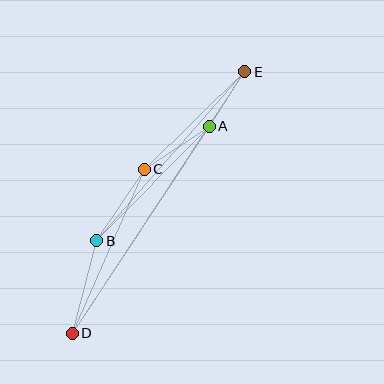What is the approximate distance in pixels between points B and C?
The distance between B and C is approximately 86 pixels.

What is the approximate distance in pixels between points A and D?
The distance between A and D is approximately 248 pixels.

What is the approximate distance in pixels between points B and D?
The distance between B and D is approximately 96 pixels.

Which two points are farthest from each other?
Points D and E are farthest from each other.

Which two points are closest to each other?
Points A and E are closest to each other.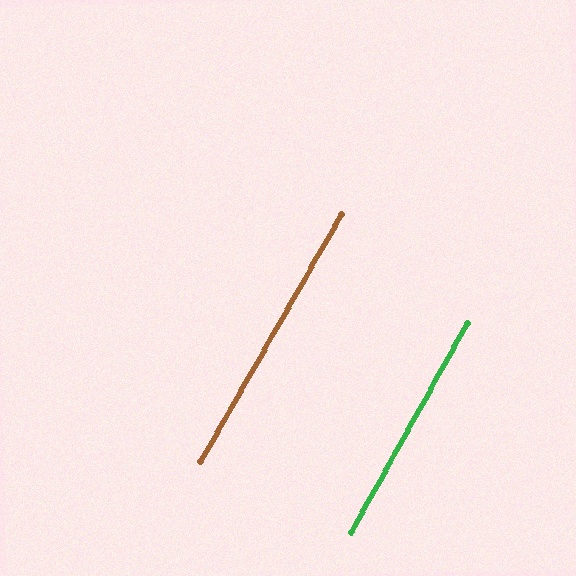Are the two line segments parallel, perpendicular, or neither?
Parallel — their directions differ by only 0.5°.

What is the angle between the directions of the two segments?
Approximately 1 degree.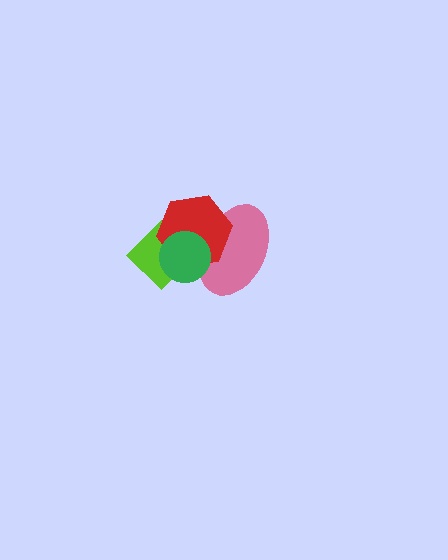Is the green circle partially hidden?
No, no other shape covers it.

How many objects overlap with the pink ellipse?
3 objects overlap with the pink ellipse.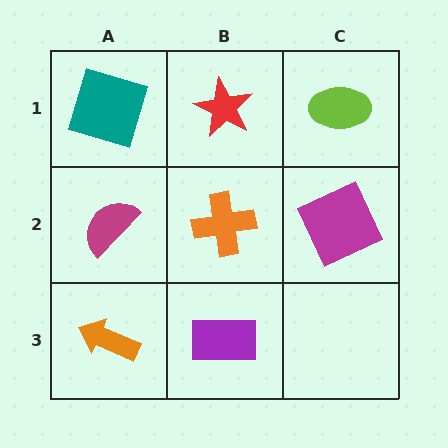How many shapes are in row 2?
3 shapes.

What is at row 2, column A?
A magenta semicircle.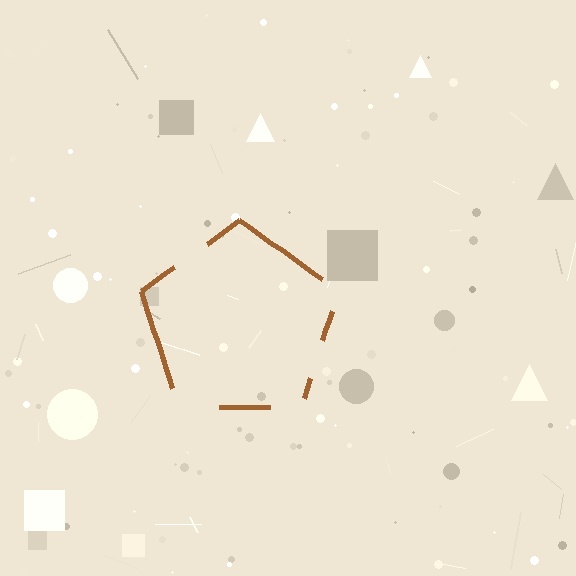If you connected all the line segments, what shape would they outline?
They would outline a pentagon.